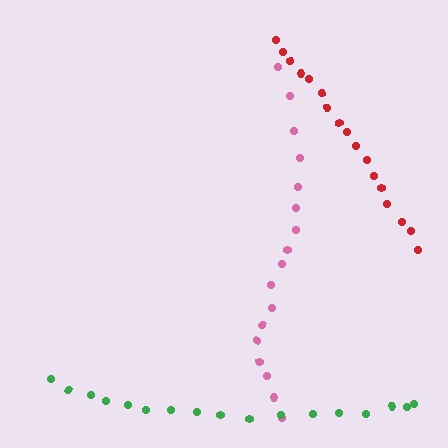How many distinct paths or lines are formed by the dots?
There are 3 distinct paths.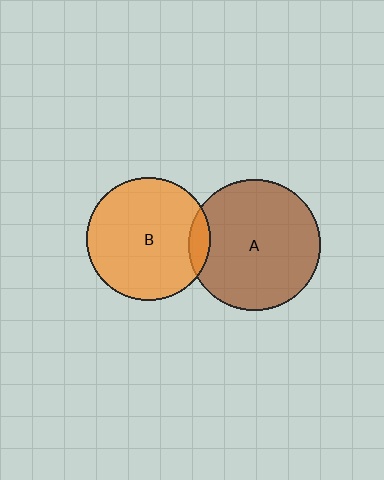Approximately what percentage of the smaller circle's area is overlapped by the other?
Approximately 10%.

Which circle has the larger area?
Circle A (brown).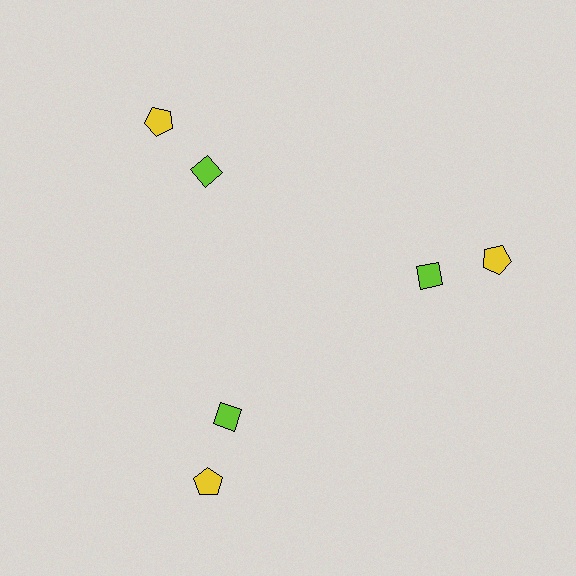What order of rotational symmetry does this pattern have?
This pattern has 3-fold rotational symmetry.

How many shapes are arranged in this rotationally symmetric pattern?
There are 6 shapes, arranged in 3 groups of 2.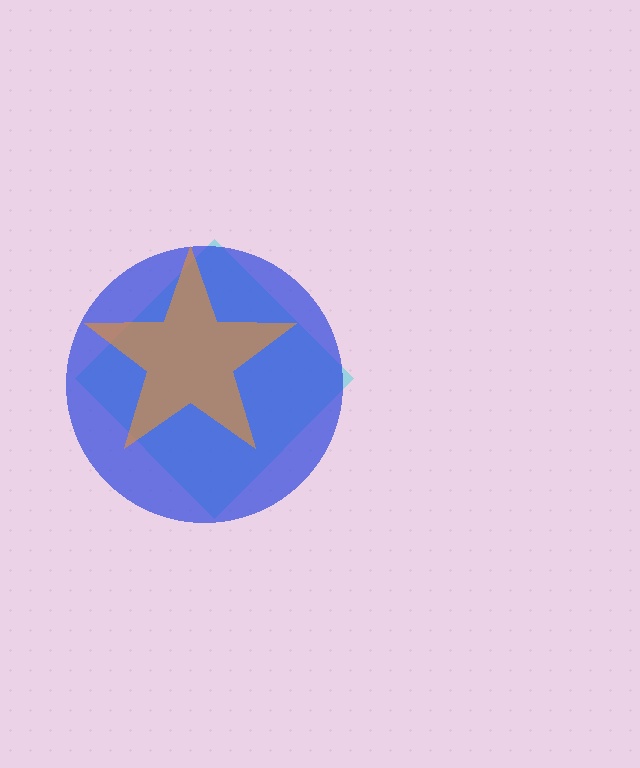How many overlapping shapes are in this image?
There are 3 overlapping shapes in the image.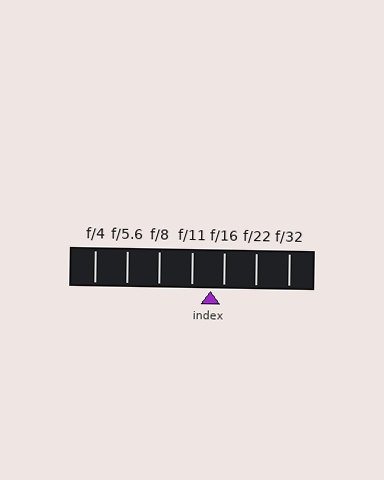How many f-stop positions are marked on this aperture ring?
There are 7 f-stop positions marked.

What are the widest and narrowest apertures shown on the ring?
The widest aperture shown is f/4 and the narrowest is f/32.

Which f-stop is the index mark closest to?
The index mark is closest to f/16.